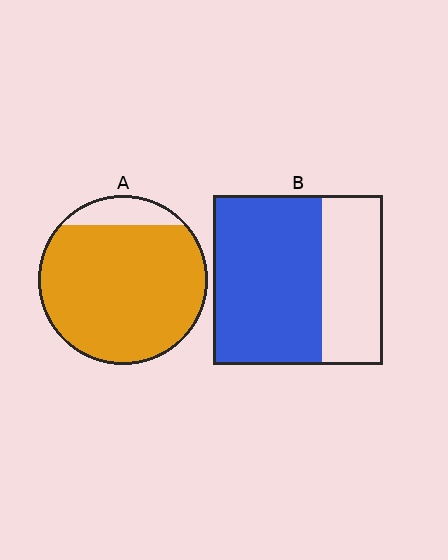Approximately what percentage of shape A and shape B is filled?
A is approximately 90% and B is approximately 65%.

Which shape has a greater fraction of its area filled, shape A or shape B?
Shape A.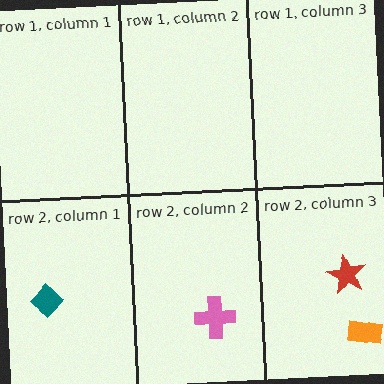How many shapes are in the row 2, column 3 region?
2.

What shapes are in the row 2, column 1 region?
The teal diamond.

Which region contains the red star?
The row 2, column 3 region.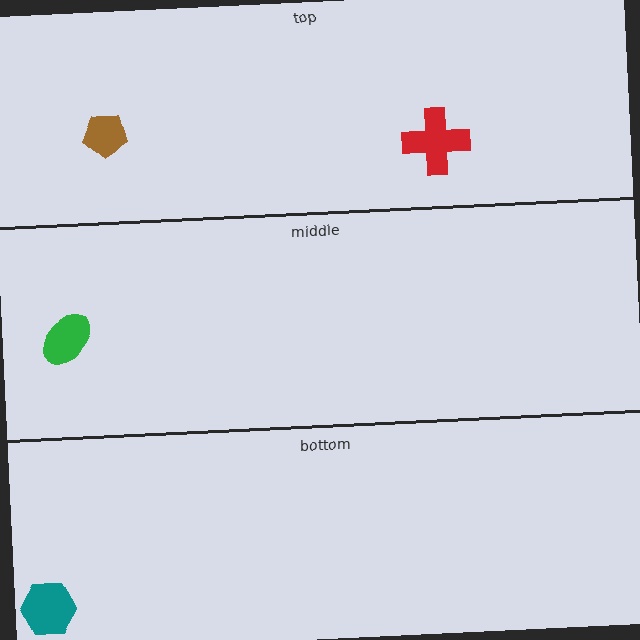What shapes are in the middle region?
The green ellipse.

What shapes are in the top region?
The red cross, the brown pentagon.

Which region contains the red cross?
The top region.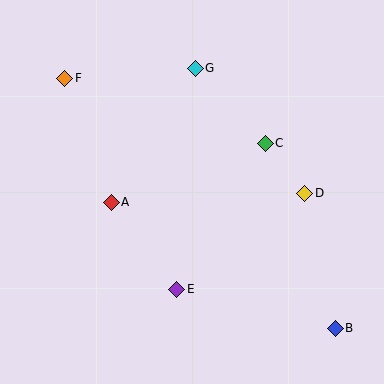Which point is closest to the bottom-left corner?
Point E is closest to the bottom-left corner.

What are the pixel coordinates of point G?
Point G is at (195, 68).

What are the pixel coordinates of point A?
Point A is at (111, 202).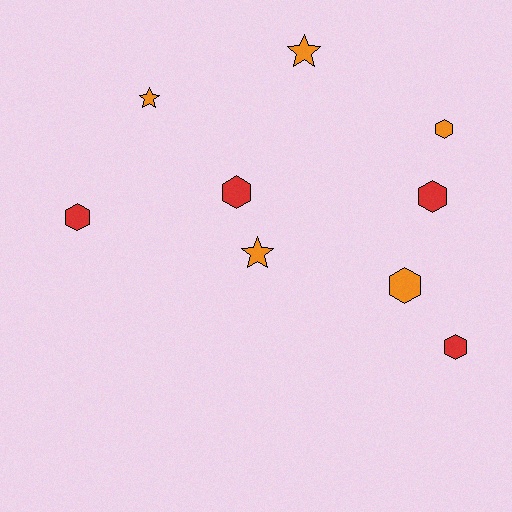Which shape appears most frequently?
Hexagon, with 6 objects.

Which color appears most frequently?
Orange, with 5 objects.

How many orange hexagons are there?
There are 2 orange hexagons.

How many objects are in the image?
There are 9 objects.